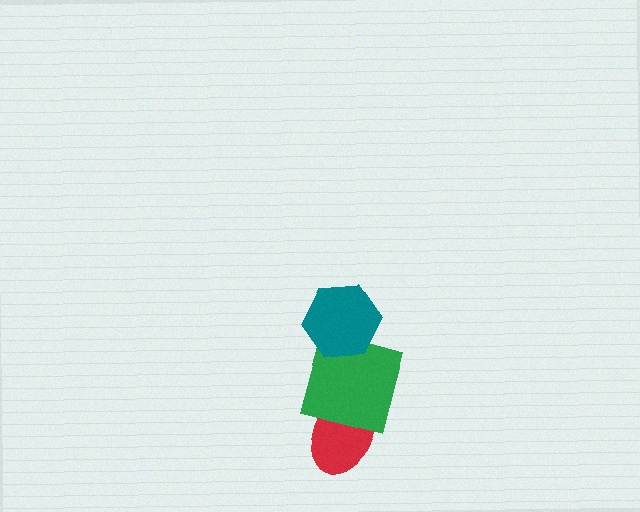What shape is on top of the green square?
The teal hexagon is on top of the green square.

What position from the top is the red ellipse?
The red ellipse is 3rd from the top.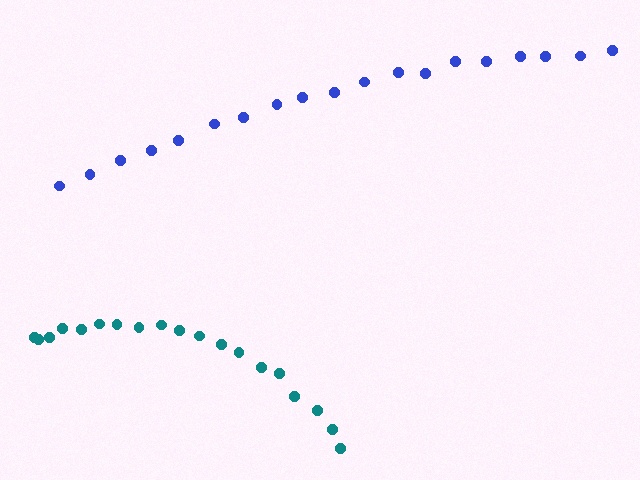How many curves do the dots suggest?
There are 2 distinct paths.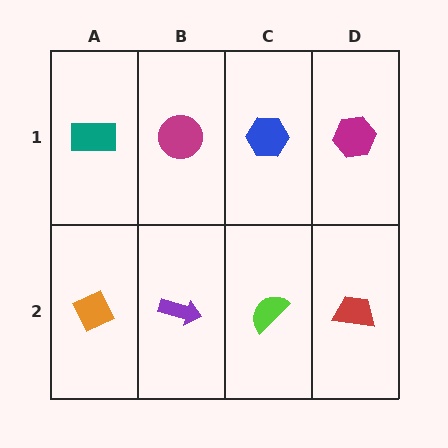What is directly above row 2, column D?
A magenta hexagon.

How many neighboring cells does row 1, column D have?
2.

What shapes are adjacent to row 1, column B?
A purple arrow (row 2, column B), a teal rectangle (row 1, column A), a blue hexagon (row 1, column C).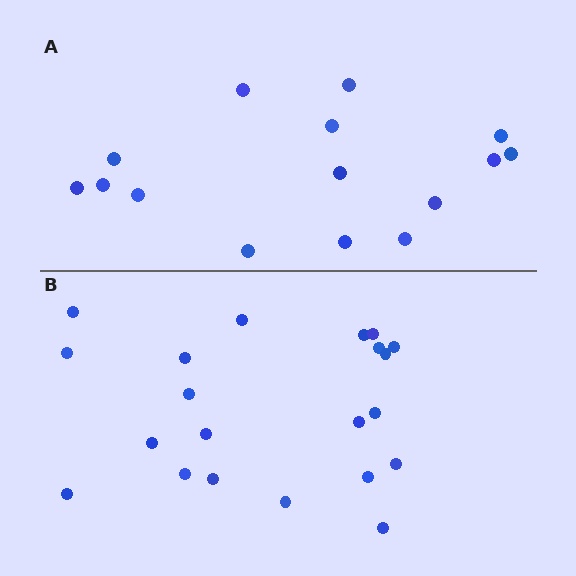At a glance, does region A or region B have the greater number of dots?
Region B (the bottom region) has more dots.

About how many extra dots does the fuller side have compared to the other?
Region B has about 6 more dots than region A.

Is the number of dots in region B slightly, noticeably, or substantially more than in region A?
Region B has noticeably more, but not dramatically so. The ratio is roughly 1.4 to 1.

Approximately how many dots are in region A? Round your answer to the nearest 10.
About 20 dots. (The exact count is 15, which rounds to 20.)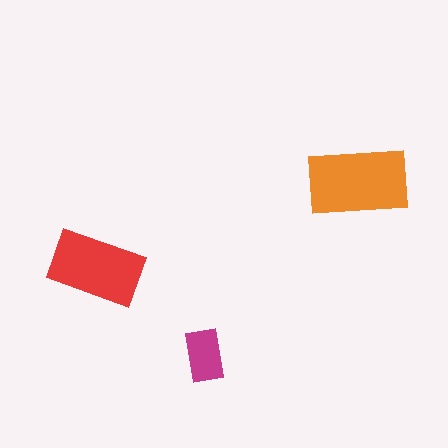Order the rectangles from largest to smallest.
the orange one, the red one, the magenta one.